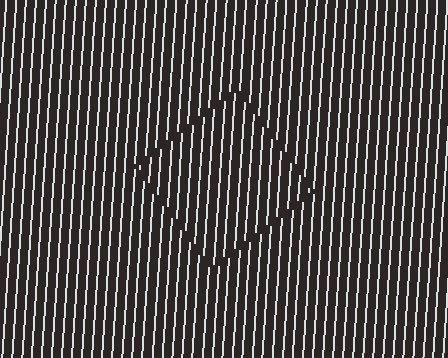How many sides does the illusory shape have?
4 sides — the line-ends trace a square.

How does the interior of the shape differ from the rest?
The interior of the shape contains the same grating, shifted by half a period — the contour is defined by the phase discontinuity where line-ends from the inner and outer gratings abut.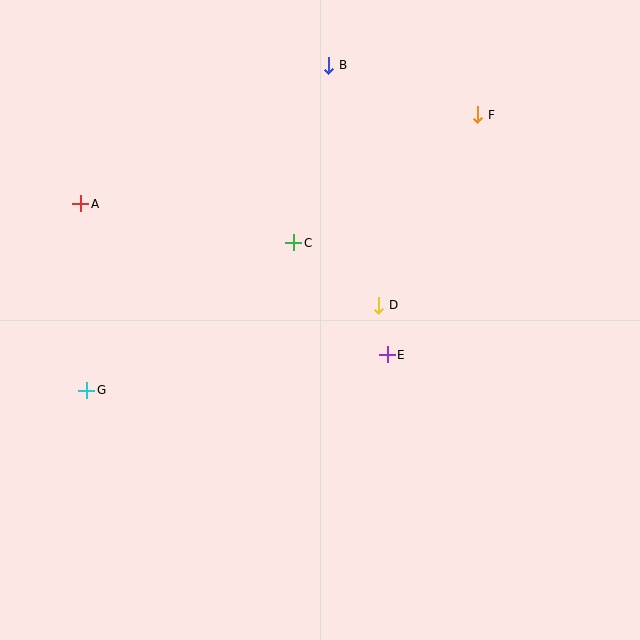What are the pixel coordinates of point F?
Point F is at (478, 115).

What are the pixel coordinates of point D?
Point D is at (379, 305).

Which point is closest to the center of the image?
Point D at (379, 305) is closest to the center.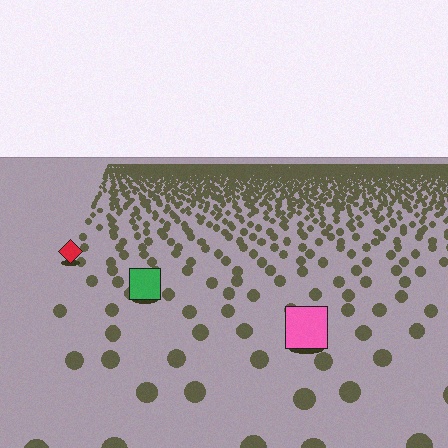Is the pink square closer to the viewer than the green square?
Yes. The pink square is closer — you can tell from the texture gradient: the ground texture is coarser near it.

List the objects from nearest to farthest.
From nearest to farthest: the pink square, the green square, the red diamond.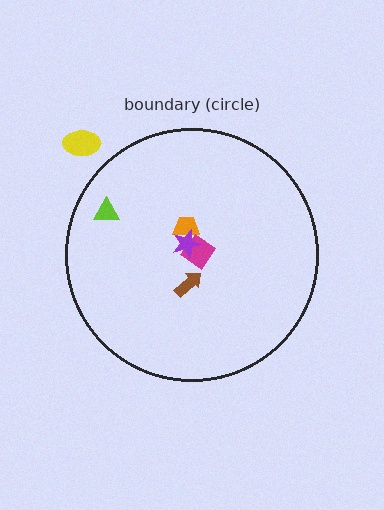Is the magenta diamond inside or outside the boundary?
Inside.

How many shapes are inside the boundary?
5 inside, 1 outside.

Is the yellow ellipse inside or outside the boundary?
Outside.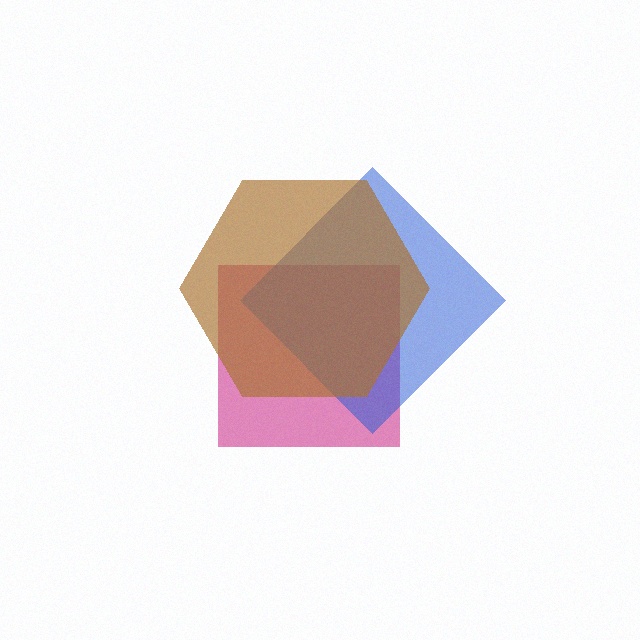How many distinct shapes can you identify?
There are 3 distinct shapes: a magenta square, a blue diamond, a brown hexagon.